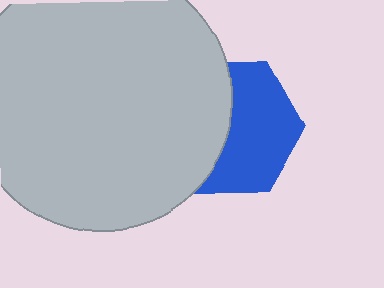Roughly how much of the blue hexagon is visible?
About half of it is visible (roughly 56%).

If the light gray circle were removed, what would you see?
You would see the complete blue hexagon.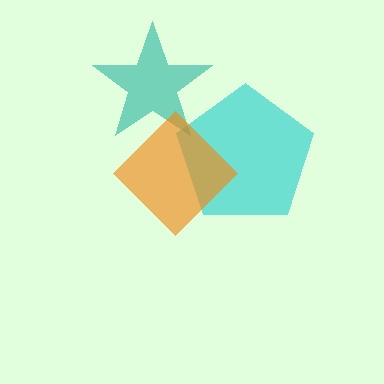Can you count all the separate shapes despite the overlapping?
Yes, there are 3 separate shapes.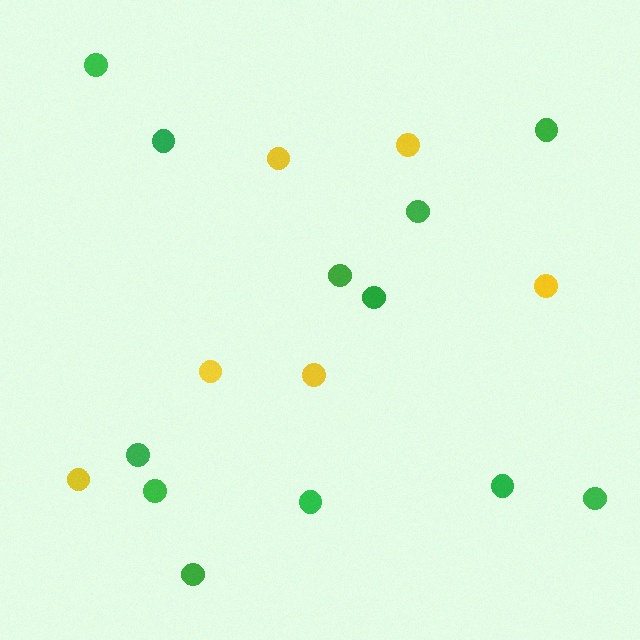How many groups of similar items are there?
There are 2 groups: one group of yellow circles (6) and one group of green circles (12).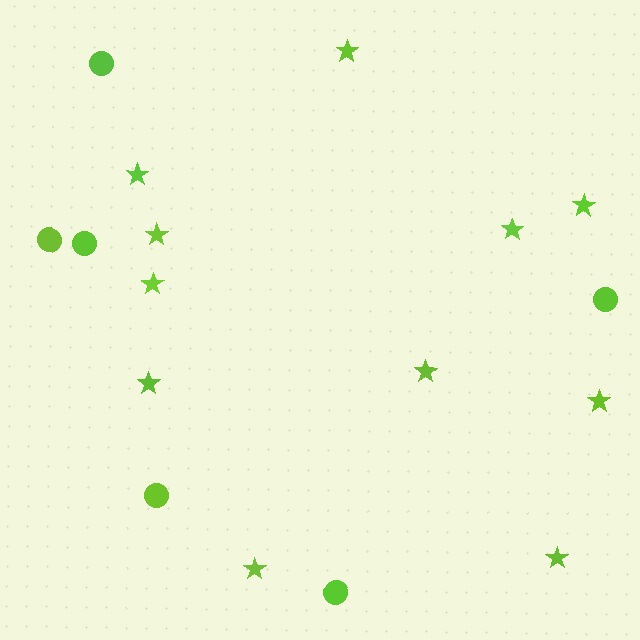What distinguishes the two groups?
There are 2 groups: one group of circles (6) and one group of stars (11).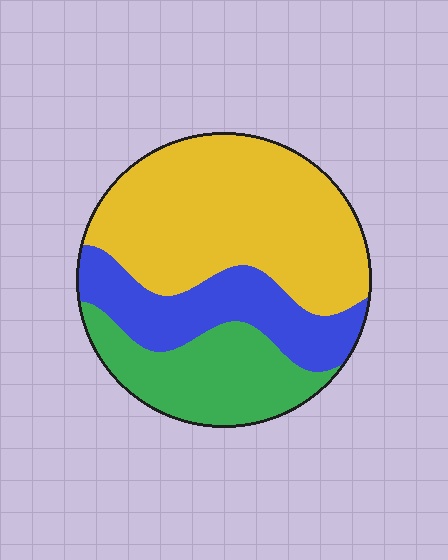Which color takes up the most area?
Yellow, at roughly 50%.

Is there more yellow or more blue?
Yellow.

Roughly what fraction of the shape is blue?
Blue covers around 25% of the shape.